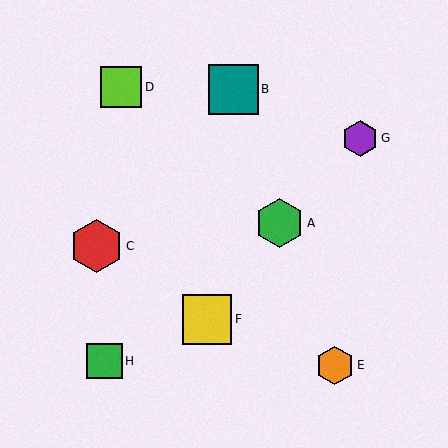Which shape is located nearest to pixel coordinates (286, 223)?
The green hexagon (labeled A) at (279, 223) is nearest to that location.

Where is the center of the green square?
The center of the green square is at (105, 361).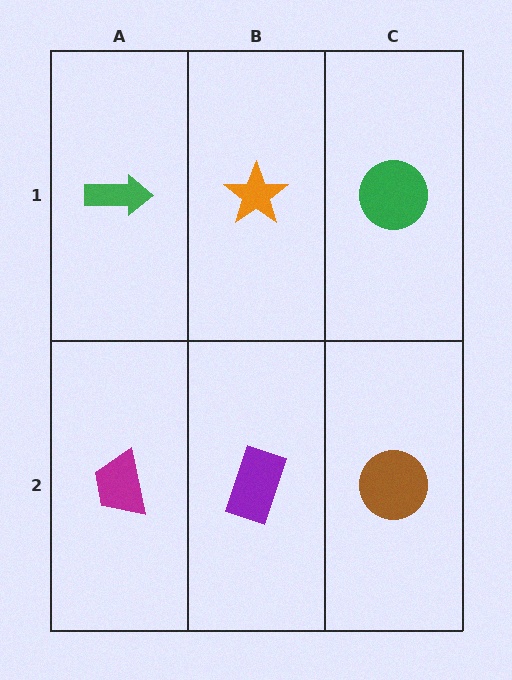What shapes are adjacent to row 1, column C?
A brown circle (row 2, column C), an orange star (row 1, column B).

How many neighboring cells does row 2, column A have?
2.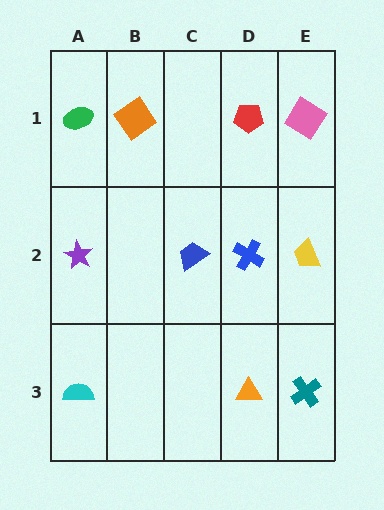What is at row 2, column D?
A blue cross.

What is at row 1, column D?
A red pentagon.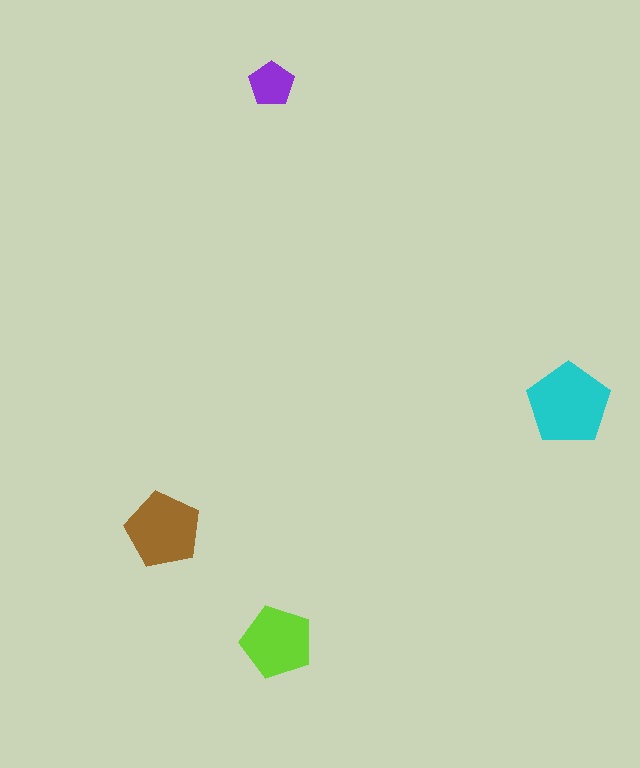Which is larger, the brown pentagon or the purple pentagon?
The brown one.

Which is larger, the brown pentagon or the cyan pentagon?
The cyan one.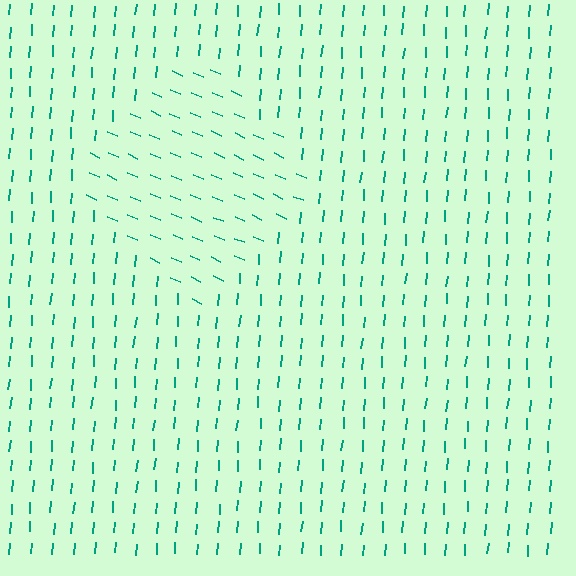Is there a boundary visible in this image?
Yes, there is a texture boundary formed by a change in line orientation.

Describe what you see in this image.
The image is filled with small teal line segments. A diamond region in the image has lines oriented differently from the surrounding lines, creating a visible texture boundary.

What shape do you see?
I see a diamond.